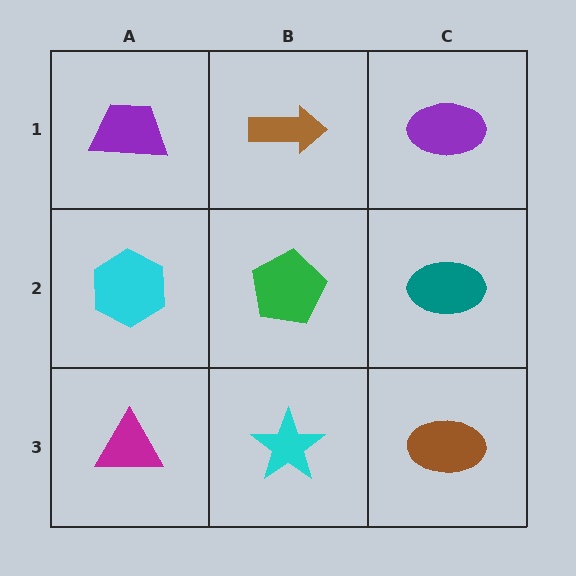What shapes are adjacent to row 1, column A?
A cyan hexagon (row 2, column A), a brown arrow (row 1, column B).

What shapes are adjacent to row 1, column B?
A green pentagon (row 2, column B), a purple trapezoid (row 1, column A), a purple ellipse (row 1, column C).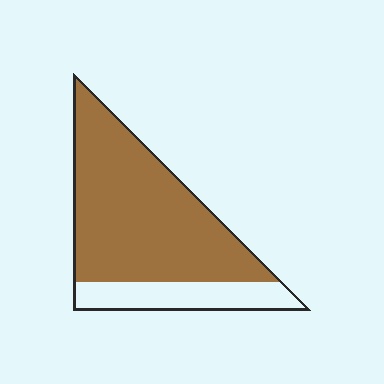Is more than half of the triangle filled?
Yes.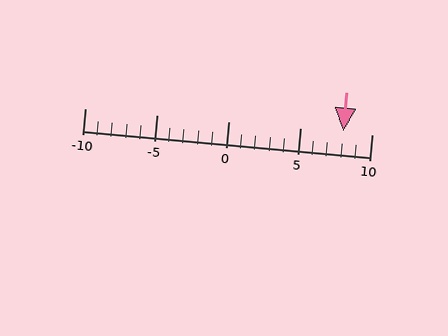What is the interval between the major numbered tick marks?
The major tick marks are spaced 5 units apart.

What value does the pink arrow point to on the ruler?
The pink arrow points to approximately 8.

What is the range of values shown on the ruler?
The ruler shows values from -10 to 10.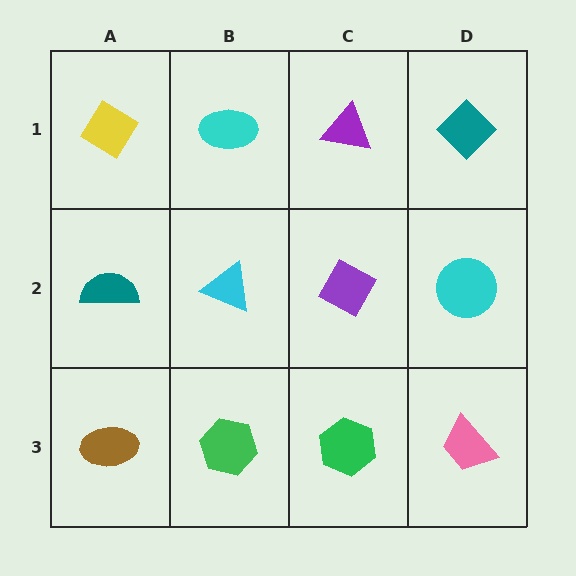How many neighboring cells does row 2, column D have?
3.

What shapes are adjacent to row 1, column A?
A teal semicircle (row 2, column A), a cyan ellipse (row 1, column B).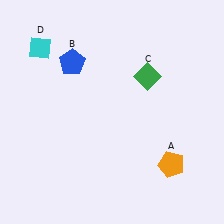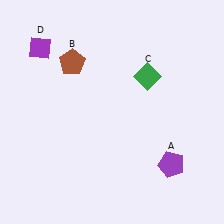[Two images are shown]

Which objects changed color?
A changed from orange to purple. B changed from blue to brown. D changed from cyan to purple.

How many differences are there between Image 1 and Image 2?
There are 3 differences between the two images.